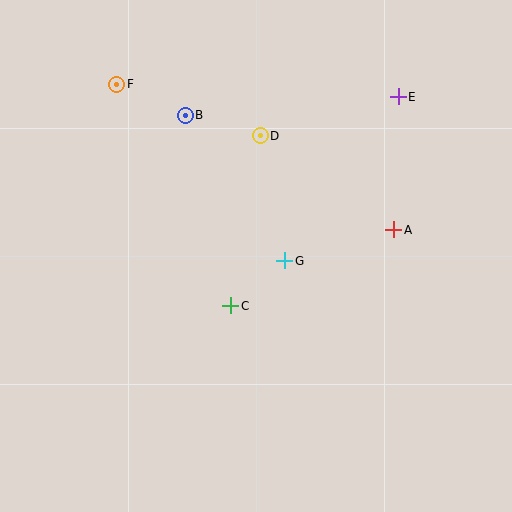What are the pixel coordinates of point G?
Point G is at (285, 261).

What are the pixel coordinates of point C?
Point C is at (231, 306).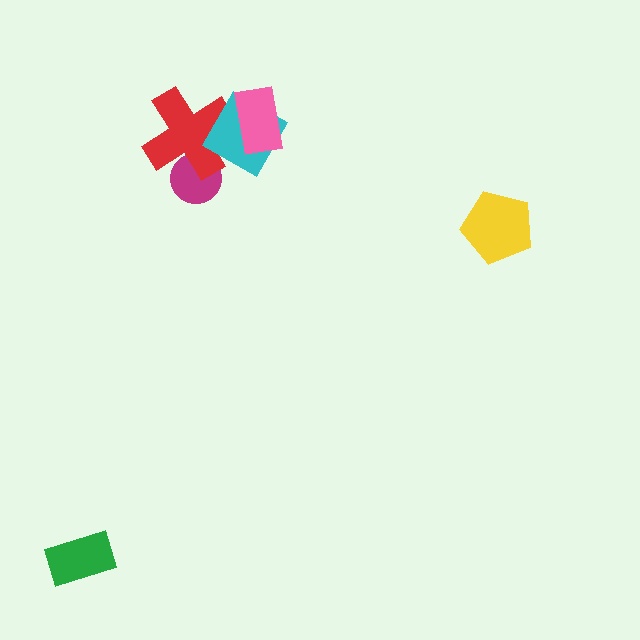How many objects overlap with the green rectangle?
0 objects overlap with the green rectangle.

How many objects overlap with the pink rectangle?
1 object overlaps with the pink rectangle.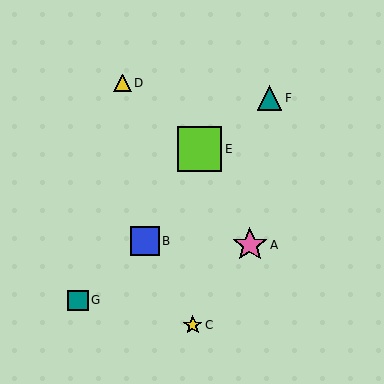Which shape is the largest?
The lime square (labeled E) is the largest.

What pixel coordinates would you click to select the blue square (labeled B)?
Click at (145, 241) to select the blue square B.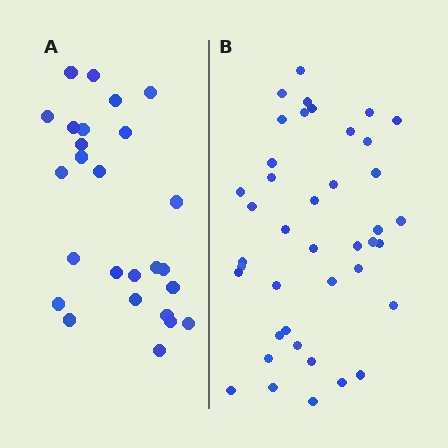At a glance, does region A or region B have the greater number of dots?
Region B (the right region) has more dots.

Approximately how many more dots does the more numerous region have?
Region B has approximately 15 more dots than region A.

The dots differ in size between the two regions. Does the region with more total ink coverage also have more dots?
No. Region A has more total ink coverage because its dots are larger, but region B actually contains more individual dots. Total area can be misleading — the number of items is what matters here.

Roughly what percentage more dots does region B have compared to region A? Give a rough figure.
About 60% more.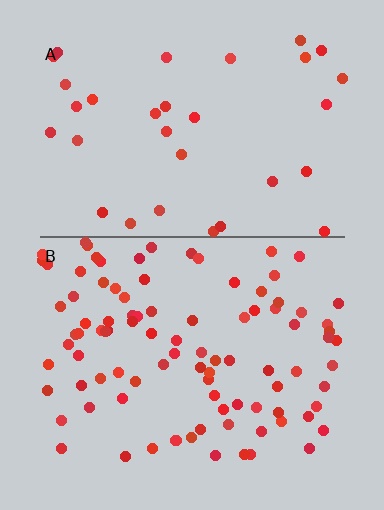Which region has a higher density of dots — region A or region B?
B (the bottom).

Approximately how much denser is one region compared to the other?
Approximately 2.9× — region B over region A.